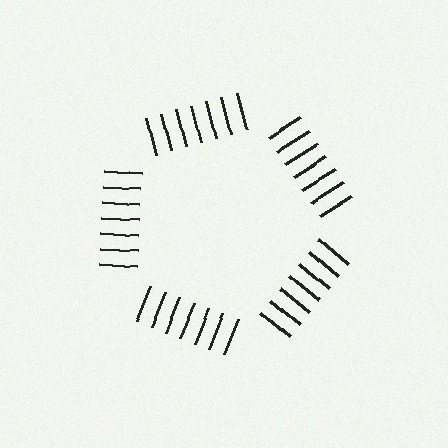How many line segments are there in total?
35 — 7 along each of the 5 edges.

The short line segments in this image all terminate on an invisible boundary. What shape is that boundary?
An illusory pentagon — the line segments terminate on its edges but no continuous stroke is drawn.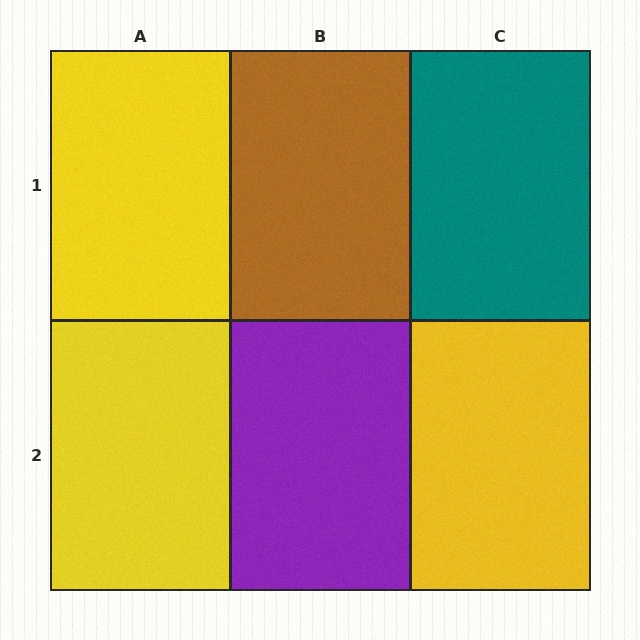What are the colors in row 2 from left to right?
Yellow, purple, yellow.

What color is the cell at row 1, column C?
Teal.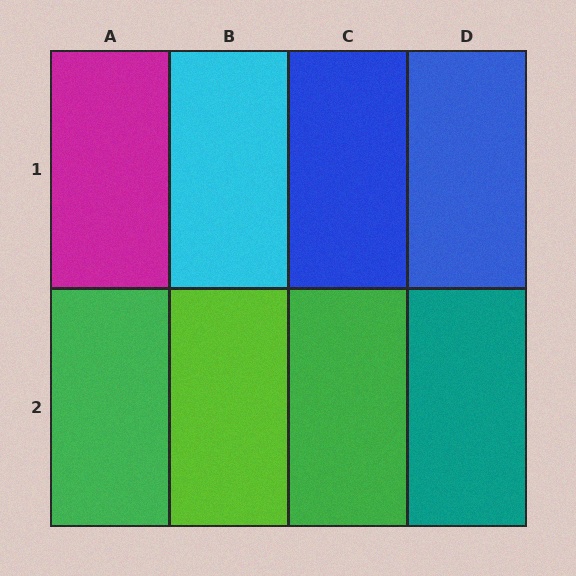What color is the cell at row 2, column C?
Green.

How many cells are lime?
1 cell is lime.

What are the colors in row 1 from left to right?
Magenta, cyan, blue, blue.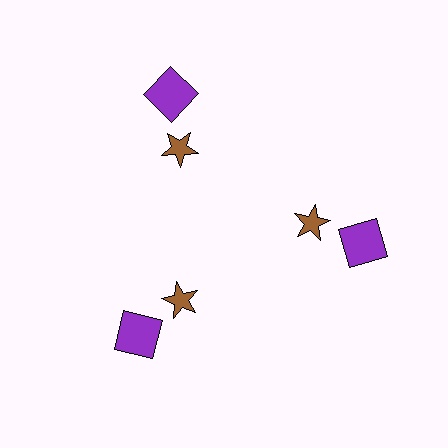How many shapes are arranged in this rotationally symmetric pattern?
There are 6 shapes, arranged in 3 groups of 2.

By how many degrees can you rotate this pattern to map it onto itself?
The pattern maps onto itself every 120 degrees of rotation.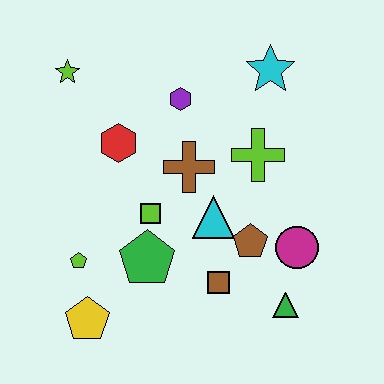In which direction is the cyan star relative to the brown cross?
The cyan star is above the brown cross.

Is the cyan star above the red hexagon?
Yes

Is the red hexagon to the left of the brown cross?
Yes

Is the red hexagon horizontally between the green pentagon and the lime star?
Yes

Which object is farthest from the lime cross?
The yellow pentagon is farthest from the lime cross.